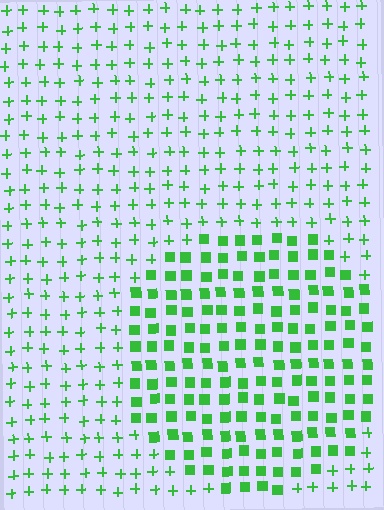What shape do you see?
I see a circle.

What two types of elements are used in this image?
The image uses squares inside the circle region and plus signs outside it.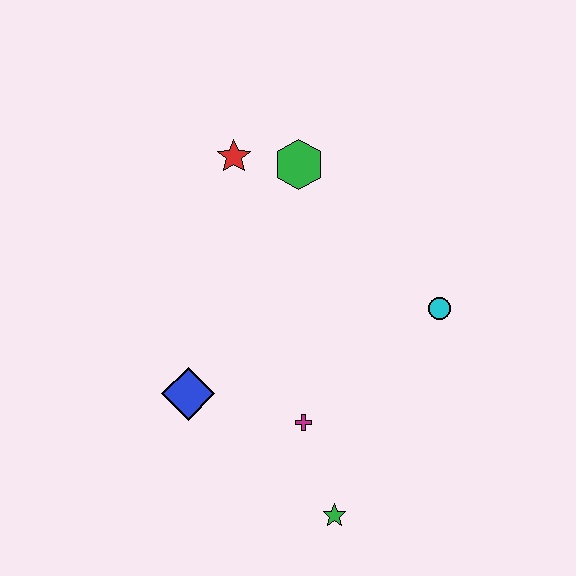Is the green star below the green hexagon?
Yes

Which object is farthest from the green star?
The red star is farthest from the green star.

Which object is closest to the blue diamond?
The magenta cross is closest to the blue diamond.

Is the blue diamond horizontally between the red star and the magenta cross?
No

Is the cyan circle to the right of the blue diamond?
Yes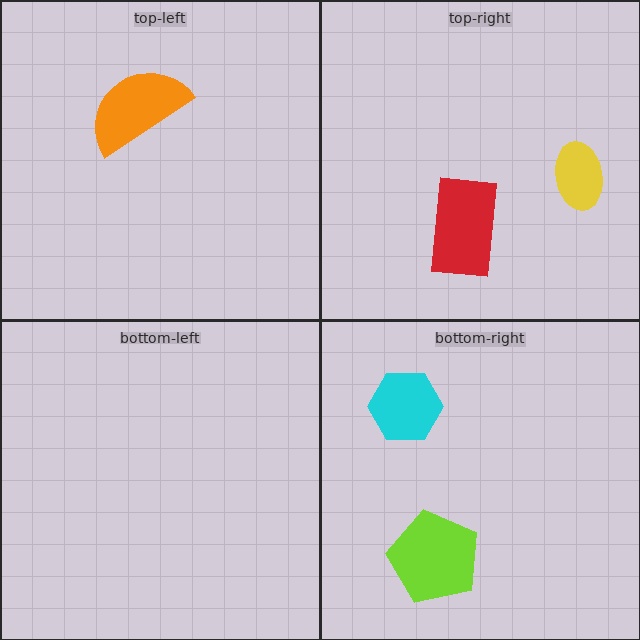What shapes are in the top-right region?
The red rectangle, the yellow ellipse.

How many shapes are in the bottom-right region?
2.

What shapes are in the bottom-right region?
The lime pentagon, the cyan hexagon.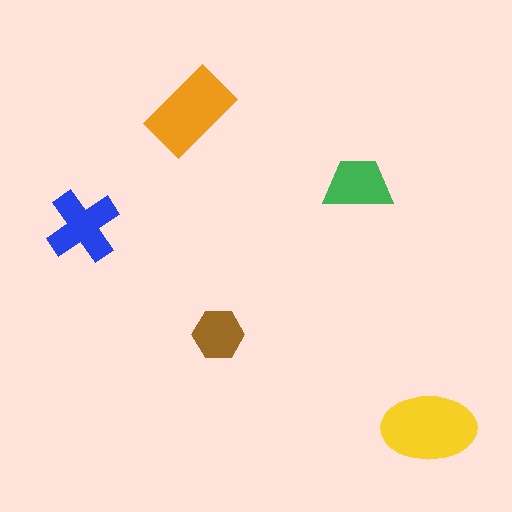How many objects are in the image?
There are 5 objects in the image.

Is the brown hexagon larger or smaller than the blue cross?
Smaller.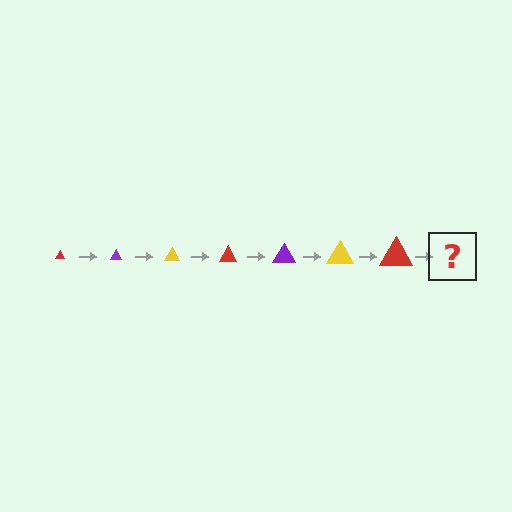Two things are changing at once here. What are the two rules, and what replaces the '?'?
The two rules are that the triangle grows larger each step and the color cycles through red, purple, and yellow. The '?' should be a purple triangle, larger than the previous one.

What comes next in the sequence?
The next element should be a purple triangle, larger than the previous one.